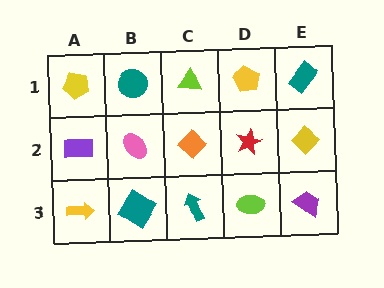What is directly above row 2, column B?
A teal circle.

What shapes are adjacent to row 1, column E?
A yellow diamond (row 2, column E), a yellow pentagon (row 1, column D).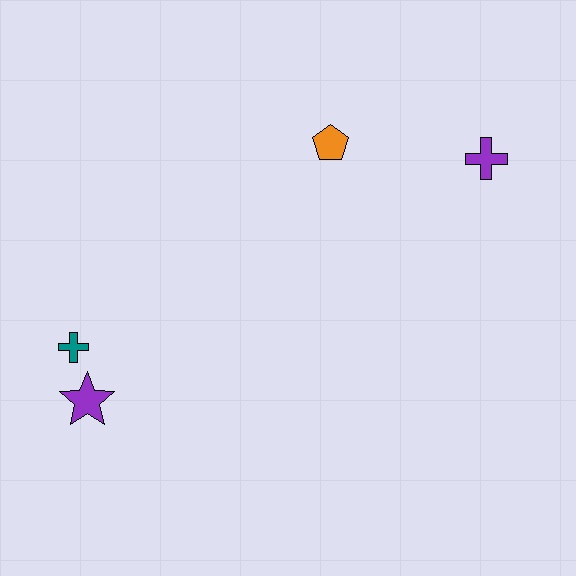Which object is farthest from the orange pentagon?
The purple star is farthest from the orange pentagon.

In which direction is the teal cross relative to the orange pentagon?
The teal cross is to the left of the orange pentagon.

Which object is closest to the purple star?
The teal cross is closest to the purple star.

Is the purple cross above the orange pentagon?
No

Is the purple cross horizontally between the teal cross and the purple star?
No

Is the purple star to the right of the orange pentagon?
No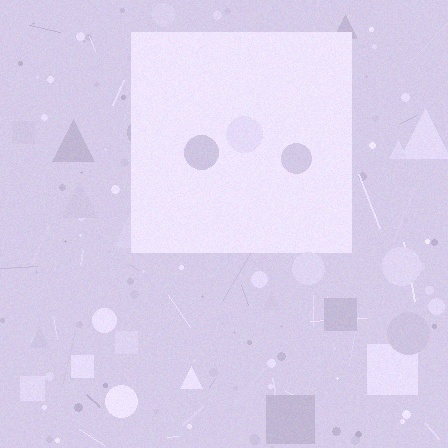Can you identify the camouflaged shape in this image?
The camouflaged shape is a square.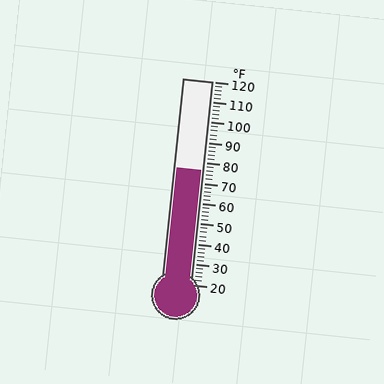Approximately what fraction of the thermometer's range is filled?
The thermometer is filled to approximately 55% of its range.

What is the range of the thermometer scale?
The thermometer scale ranges from 20°F to 120°F.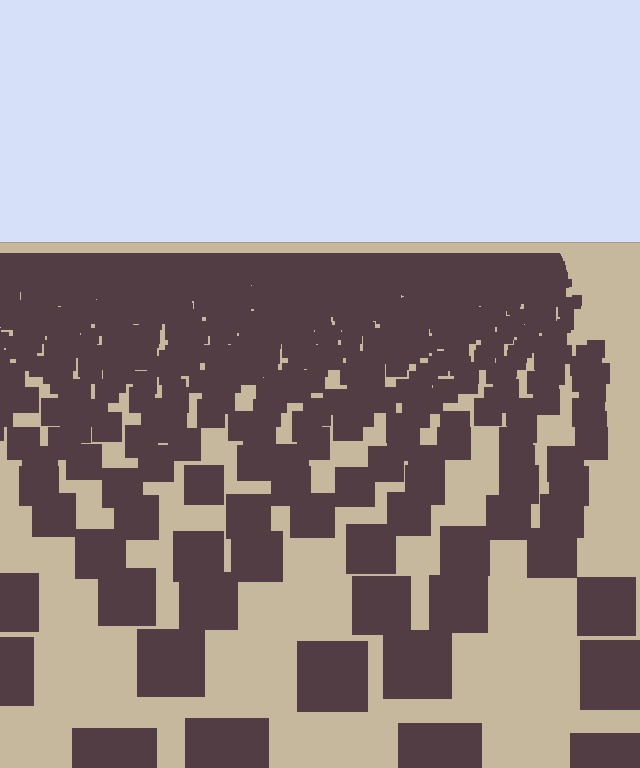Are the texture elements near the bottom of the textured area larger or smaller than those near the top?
Larger. Near the bottom, elements are closer to the viewer and appear at a bigger on-screen size.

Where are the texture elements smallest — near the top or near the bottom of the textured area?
Near the top.